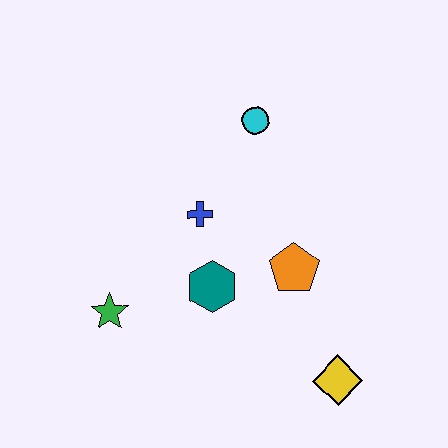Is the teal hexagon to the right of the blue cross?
Yes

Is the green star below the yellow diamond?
No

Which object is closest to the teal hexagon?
The blue cross is closest to the teal hexagon.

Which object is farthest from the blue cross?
The yellow diamond is farthest from the blue cross.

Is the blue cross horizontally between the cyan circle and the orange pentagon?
No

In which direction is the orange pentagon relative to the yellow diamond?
The orange pentagon is above the yellow diamond.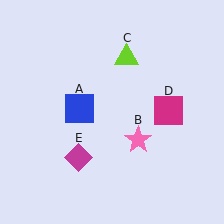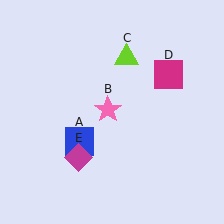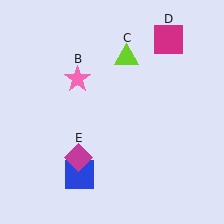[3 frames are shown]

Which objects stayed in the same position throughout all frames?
Lime triangle (object C) and magenta diamond (object E) remained stationary.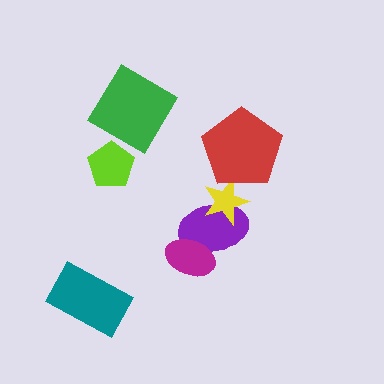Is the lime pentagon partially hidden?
No, no other shape covers it.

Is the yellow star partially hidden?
Yes, it is partially covered by another shape.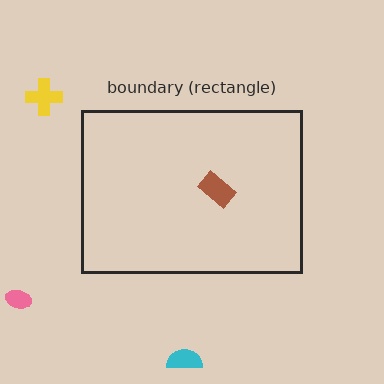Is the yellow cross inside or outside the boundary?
Outside.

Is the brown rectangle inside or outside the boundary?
Inside.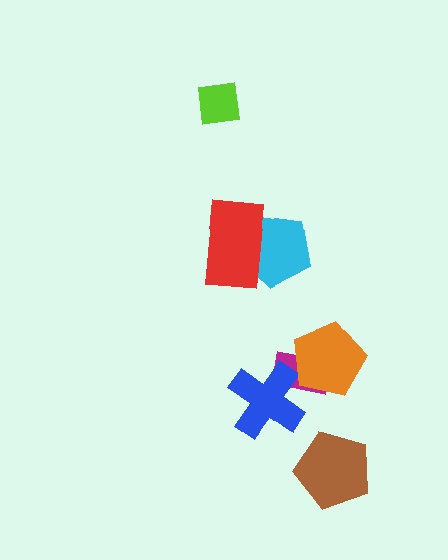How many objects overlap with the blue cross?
1 object overlaps with the blue cross.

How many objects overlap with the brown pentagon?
0 objects overlap with the brown pentagon.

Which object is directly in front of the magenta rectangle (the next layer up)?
The blue cross is directly in front of the magenta rectangle.